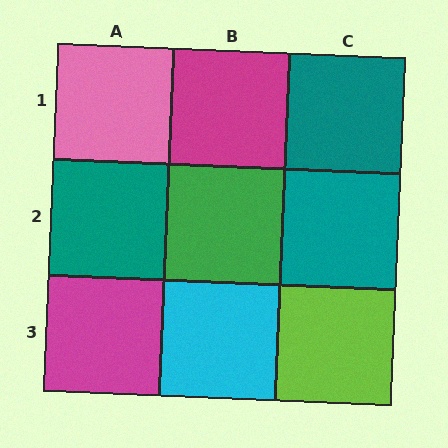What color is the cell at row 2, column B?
Green.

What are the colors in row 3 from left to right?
Magenta, cyan, lime.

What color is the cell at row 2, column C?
Teal.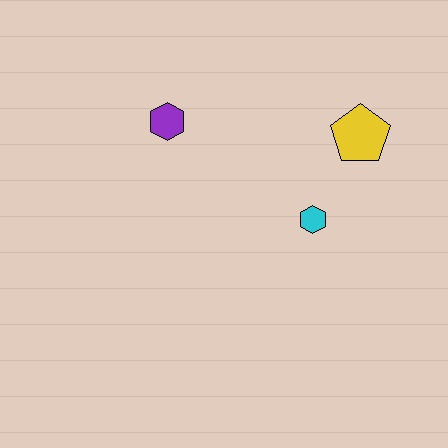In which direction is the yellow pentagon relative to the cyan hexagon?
The yellow pentagon is above the cyan hexagon.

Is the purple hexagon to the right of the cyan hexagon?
No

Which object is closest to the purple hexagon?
The cyan hexagon is closest to the purple hexagon.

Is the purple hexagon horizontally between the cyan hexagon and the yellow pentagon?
No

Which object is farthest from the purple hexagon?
The yellow pentagon is farthest from the purple hexagon.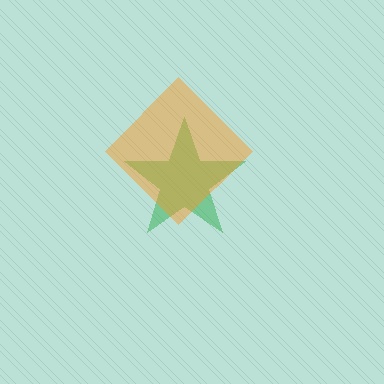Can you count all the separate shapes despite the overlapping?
Yes, there are 2 separate shapes.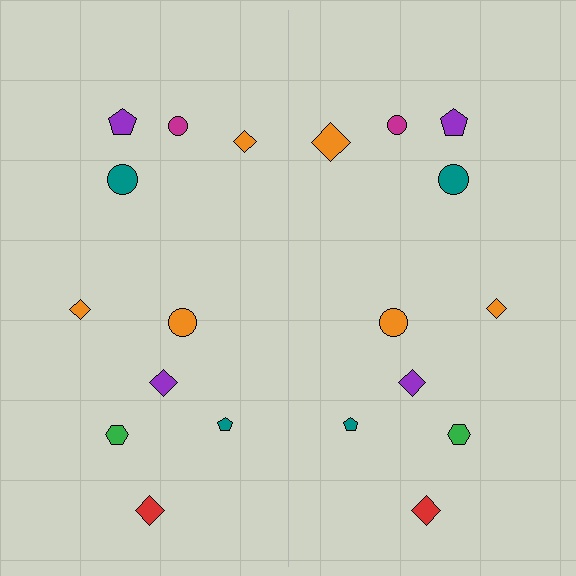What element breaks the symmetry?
The orange diamond on the right side has a different size than its mirror counterpart.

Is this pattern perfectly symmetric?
No, the pattern is not perfectly symmetric. The orange diamond on the right side has a different size than its mirror counterpart.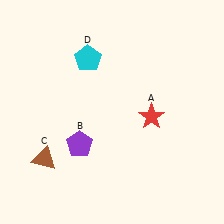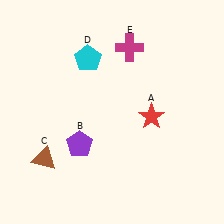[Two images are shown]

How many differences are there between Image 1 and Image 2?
There is 1 difference between the two images.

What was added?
A magenta cross (E) was added in Image 2.